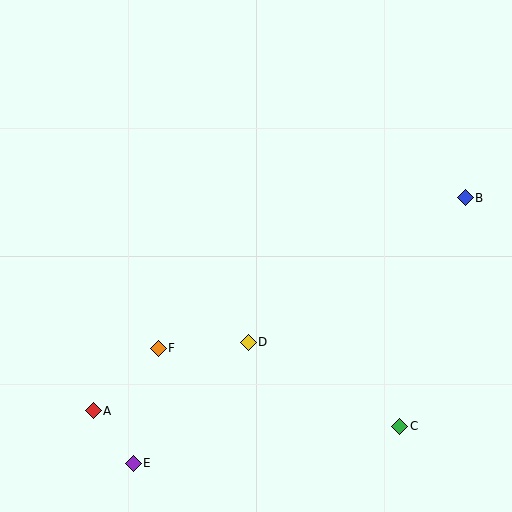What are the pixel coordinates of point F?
Point F is at (158, 348).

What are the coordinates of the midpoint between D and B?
The midpoint between D and B is at (357, 270).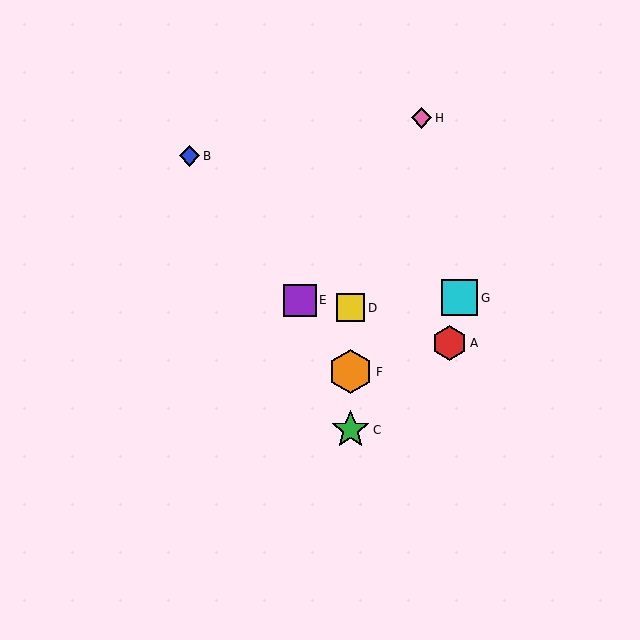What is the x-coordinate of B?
Object B is at x≈189.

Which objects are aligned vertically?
Objects C, D, F are aligned vertically.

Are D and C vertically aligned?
Yes, both are at x≈351.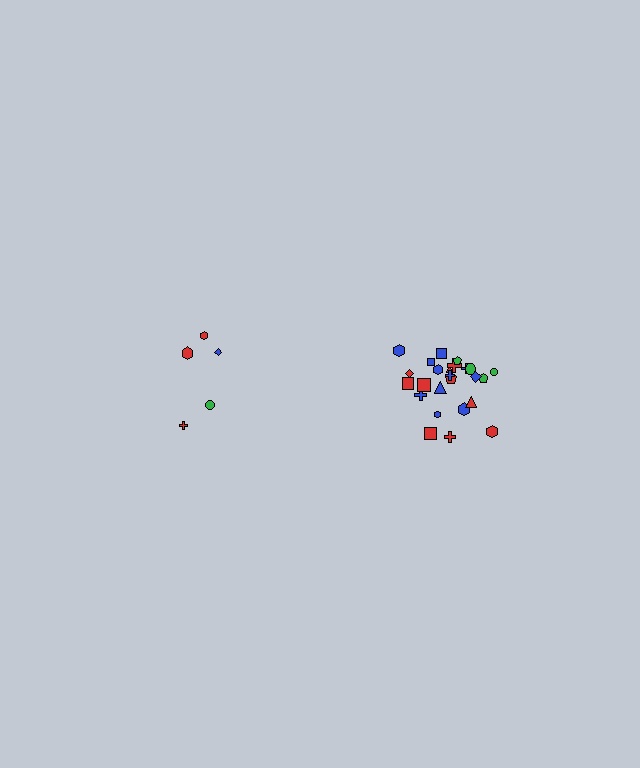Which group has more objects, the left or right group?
The right group.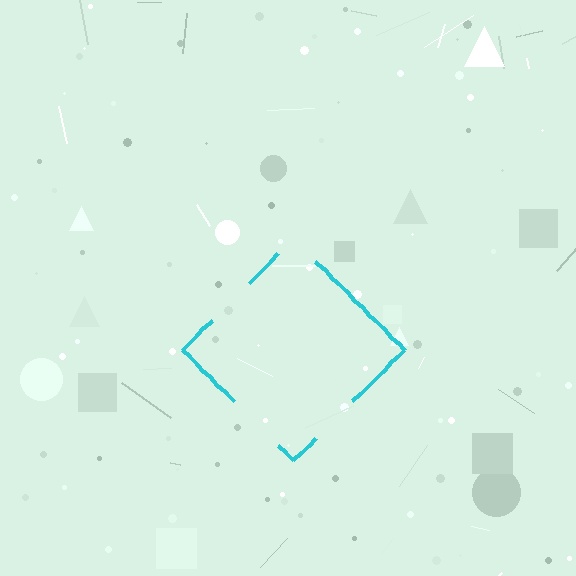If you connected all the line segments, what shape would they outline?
They would outline a diamond.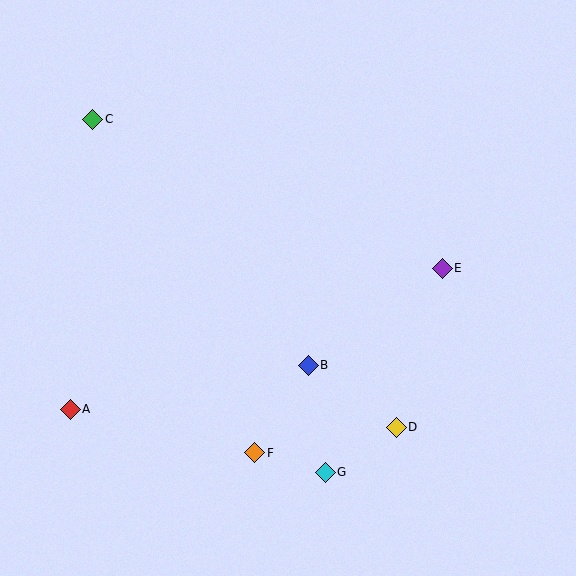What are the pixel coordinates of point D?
Point D is at (396, 427).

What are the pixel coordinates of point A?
Point A is at (70, 409).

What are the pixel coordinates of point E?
Point E is at (442, 268).